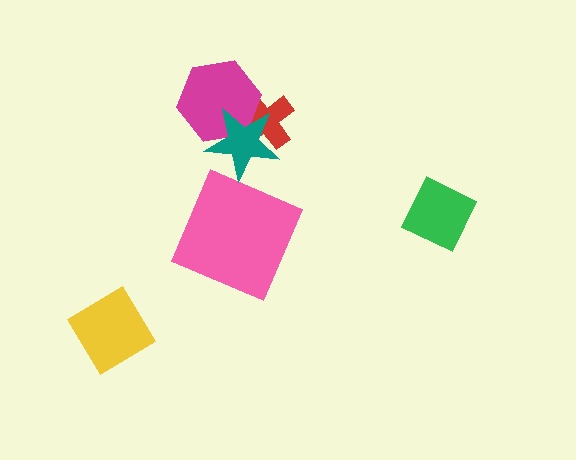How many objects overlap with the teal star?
2 objects overlap with the teal star.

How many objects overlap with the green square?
0 objects overlap with the green square.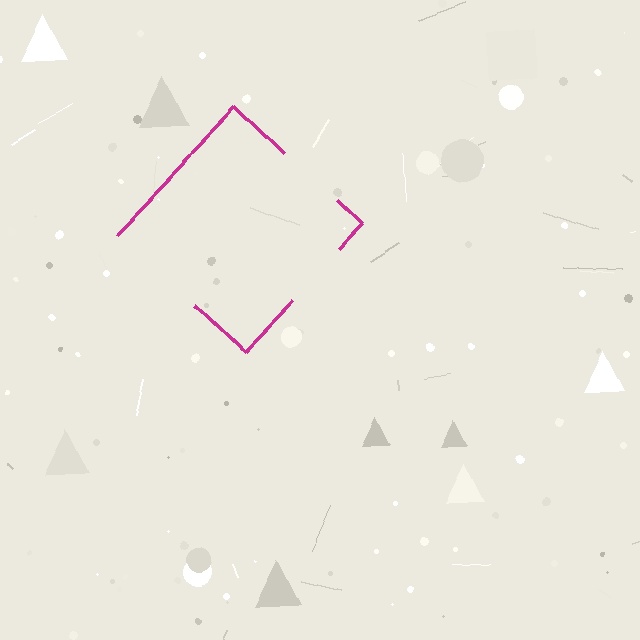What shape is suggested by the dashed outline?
The dashed outline suggests a diamond.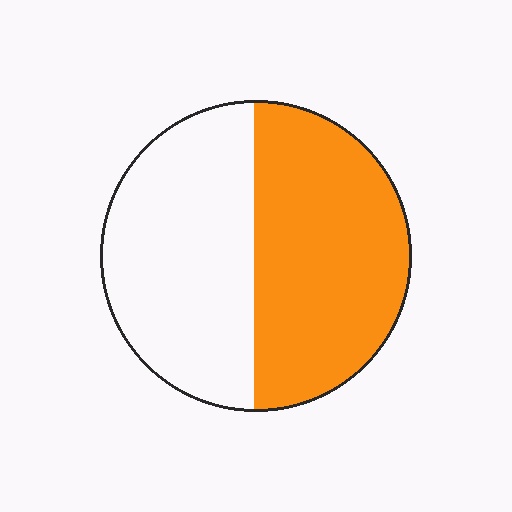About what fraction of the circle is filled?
About one half (1/2).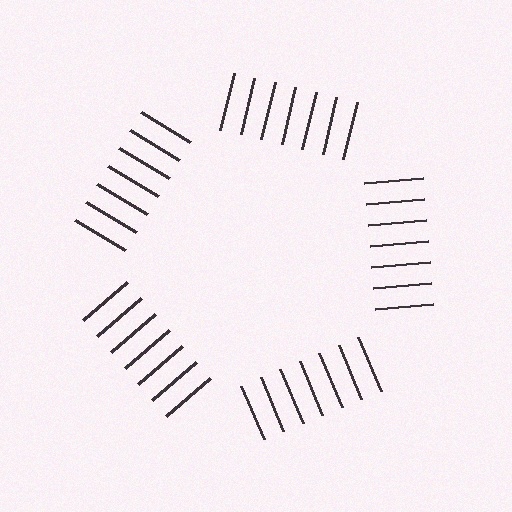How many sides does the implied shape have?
5 sides — the line-ends trace a pentagon.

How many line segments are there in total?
35 — 7 along each of the 5 edges.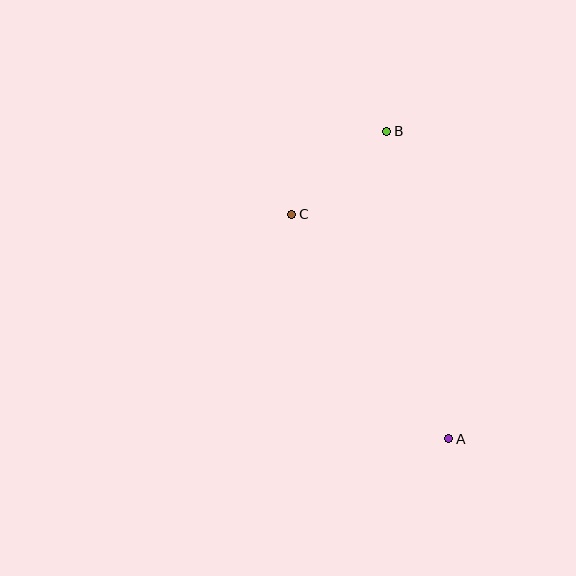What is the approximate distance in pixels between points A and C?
The distance between A and C is approximately 274 pixels.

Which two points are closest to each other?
Points B and C are closest to each other.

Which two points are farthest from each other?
Points A and B are farthest from each other.